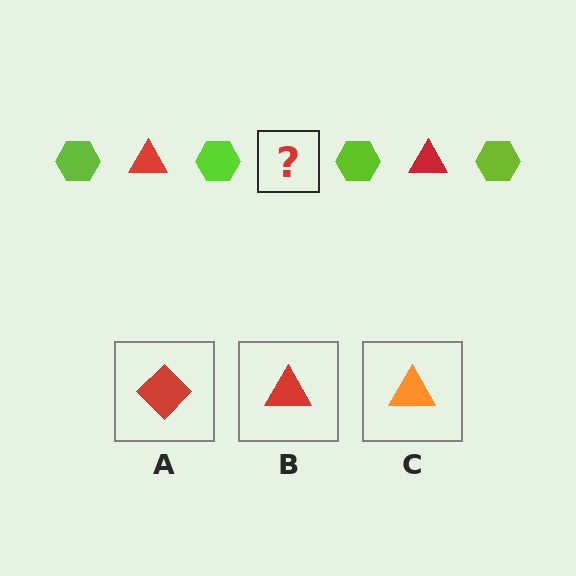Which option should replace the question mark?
Option B.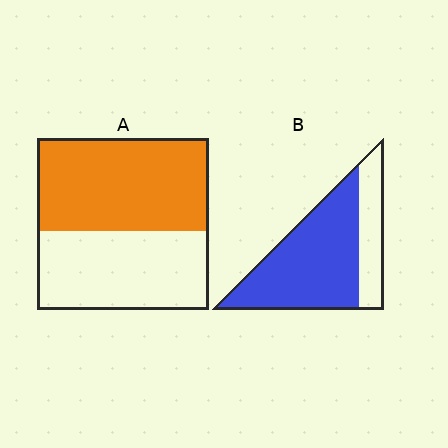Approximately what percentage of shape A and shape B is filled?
A is approximately 55% and B is approximately 75%.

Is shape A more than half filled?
Yes.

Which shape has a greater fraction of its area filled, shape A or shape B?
Shape B.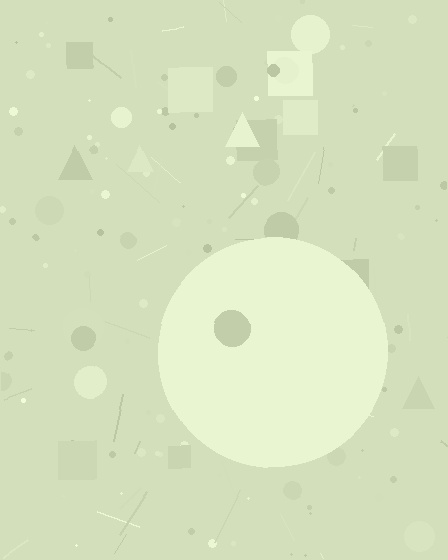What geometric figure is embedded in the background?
A circle is embedded in the background.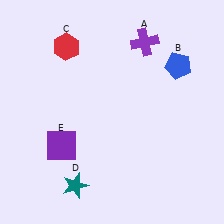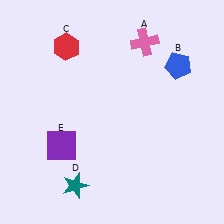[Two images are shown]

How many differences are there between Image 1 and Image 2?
There is 1 difference between the two images.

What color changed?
The cross (A) changed from purple in Image 1 to pink in Image 2.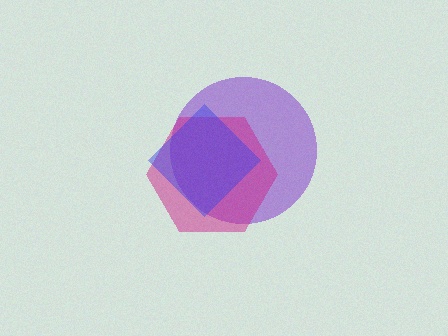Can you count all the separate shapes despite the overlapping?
Yes, there are 3 separate shapes.